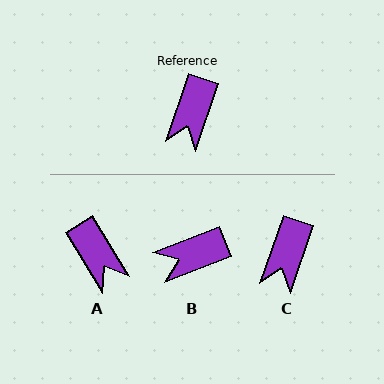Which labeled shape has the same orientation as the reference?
C.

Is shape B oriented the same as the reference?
No, it is off by about 49 degrees.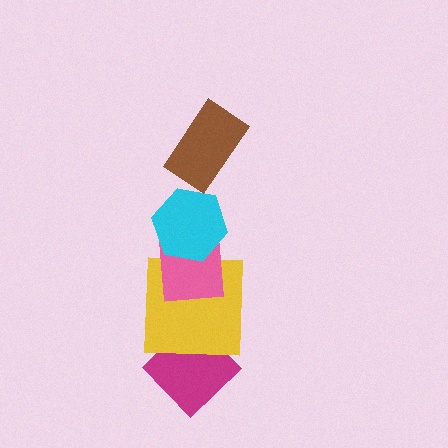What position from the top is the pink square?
The pink square is 3rd from the top.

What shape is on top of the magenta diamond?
The yellow square is on top of the magenta diamond.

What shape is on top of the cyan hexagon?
The brown rectangle is on top of the cyan hexagon.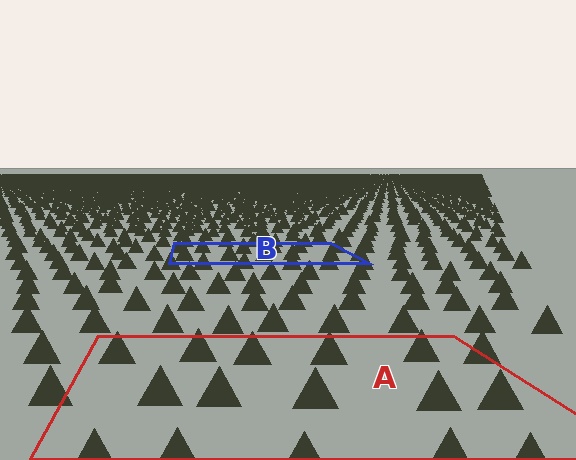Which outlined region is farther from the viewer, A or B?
Region B is farther from the viewer — the texture elements inside it appear smaller and more densely packed.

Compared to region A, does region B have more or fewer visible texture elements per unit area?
Region B has more texture elements per unit area — they are packed more densely because it is farther away.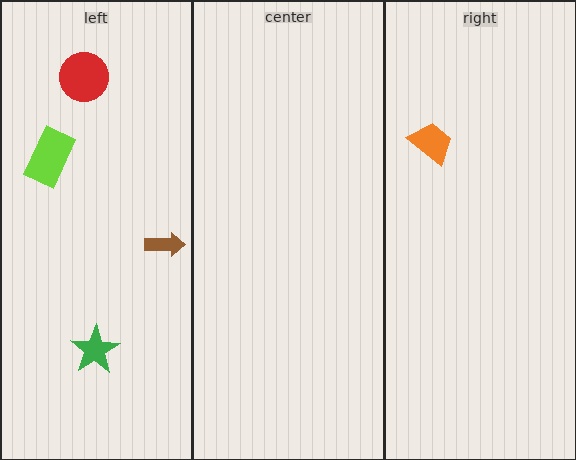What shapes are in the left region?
The lime rectangle, the brown arrow, the red circle, the green star.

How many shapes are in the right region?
1.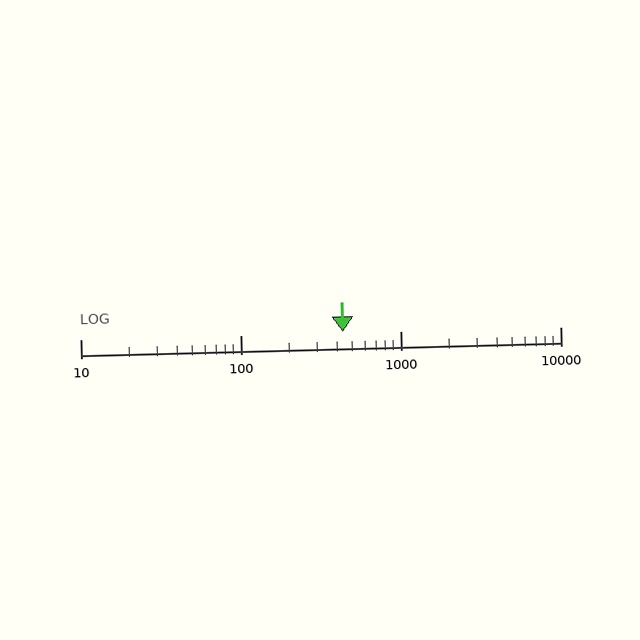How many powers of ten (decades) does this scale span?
The scale spans 3 decades, from 10 to 10000.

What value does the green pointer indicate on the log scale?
The pointer indicates approximately 440.